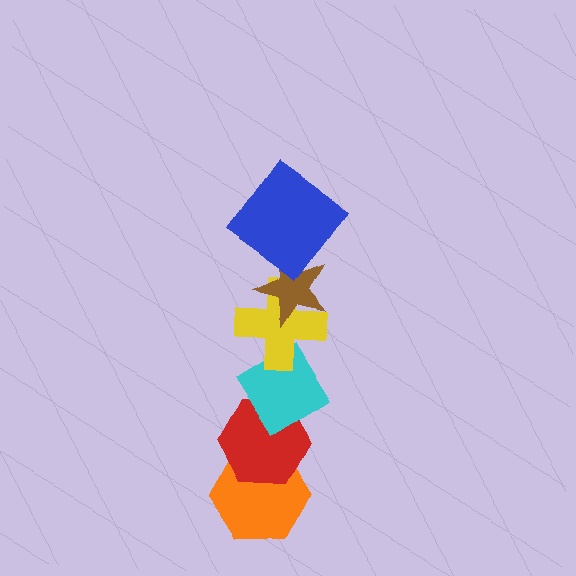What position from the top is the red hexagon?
The red hexagon is 5th from the top.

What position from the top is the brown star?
The brown star is 2nd from the top.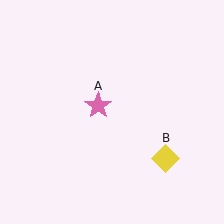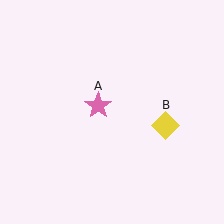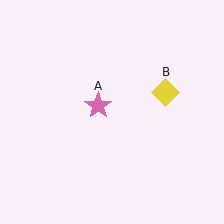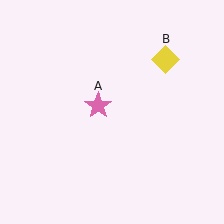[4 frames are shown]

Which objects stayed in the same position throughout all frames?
Pink star (object A) remained stationary.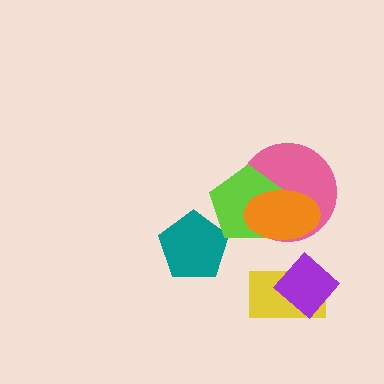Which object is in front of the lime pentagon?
The orange ellipse is in front of the lime pentagon.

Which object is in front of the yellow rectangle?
The purple diamond is in front of the yellow rectangle.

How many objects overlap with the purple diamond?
1 object overlaps with the purple diamond.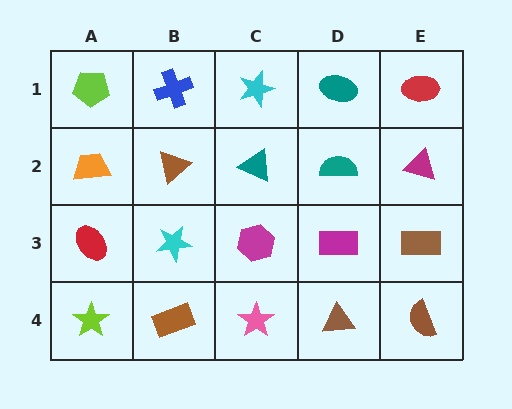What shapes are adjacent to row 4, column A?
A red ellipse (row 3, column A), a brown rectangle (row 4, column B).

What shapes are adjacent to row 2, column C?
A cyan star (row 1, column C), a magenta hexagon (row 3, column C), a brown triangle (row 2, column B), a teal semicircle (row 2, column D).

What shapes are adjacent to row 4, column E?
A brown rectangle (row 3, column E), a brown triangle (row 4, column D).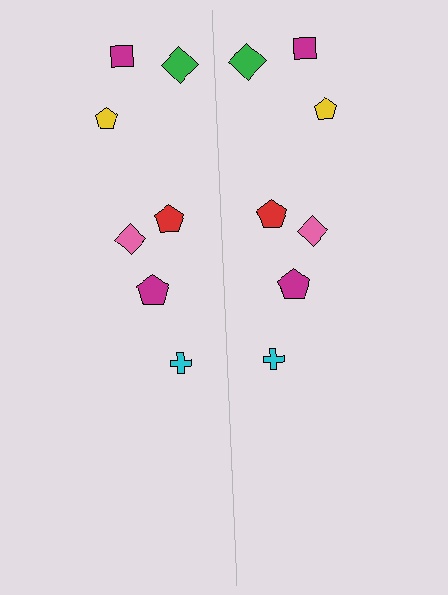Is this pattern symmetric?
Yes, this pattern has bilateral (reflection) symmetry.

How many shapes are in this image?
There are 14 shapes in this image.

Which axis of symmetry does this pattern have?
The pattern has a vertical axis of symmetry running through the center of the image.